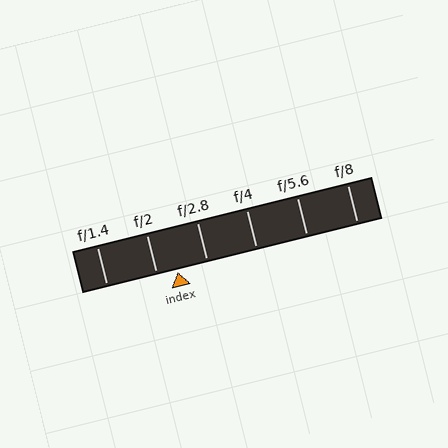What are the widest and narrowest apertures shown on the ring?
The widest aperture shown is f/1.4 and the narrowest is f/8.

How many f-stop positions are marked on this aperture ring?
There are 6 f-stop positions marked.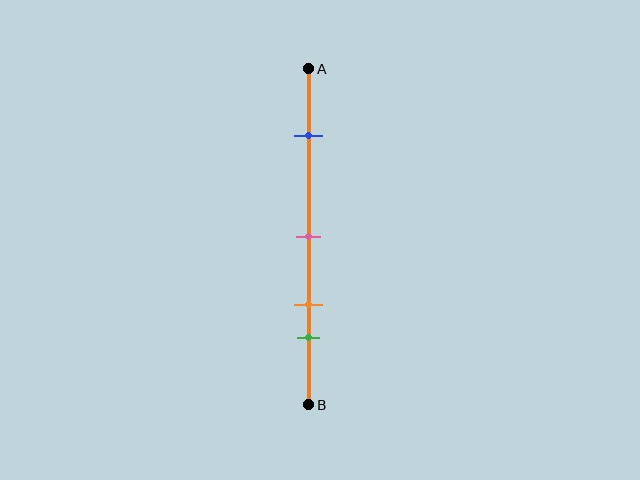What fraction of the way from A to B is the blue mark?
The blue mark is approximately 20% (0.2) of the way from A to B.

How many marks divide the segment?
There are 4 marks dividing the segment.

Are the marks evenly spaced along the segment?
No, the marks are not evenly spaced.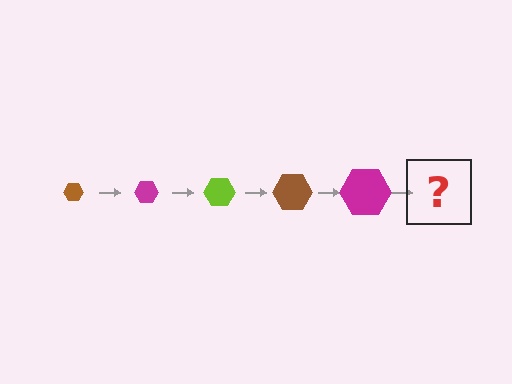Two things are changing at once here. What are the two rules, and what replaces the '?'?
The two rules are that the hexagon grows larger each step and the color cycles through brown, magenta, and lime. The '?' should be a lime hexagon, larger than the previous one.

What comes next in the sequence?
The next element should be a lime hexagon, larger than the previous one.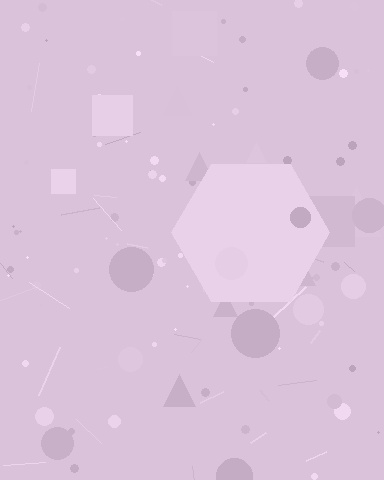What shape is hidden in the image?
A hexagon is hidden in the image.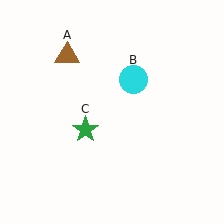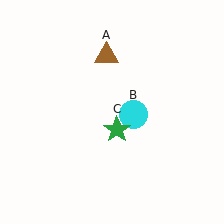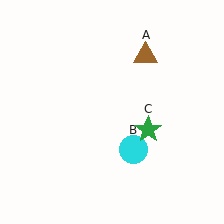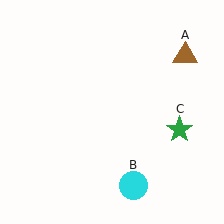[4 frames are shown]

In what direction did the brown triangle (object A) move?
The brown triangle (object A) moved right.